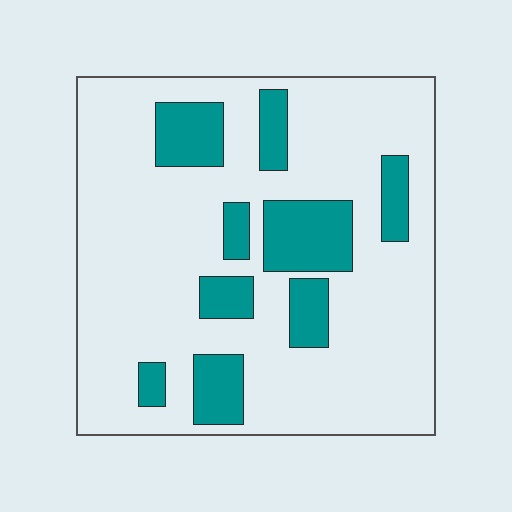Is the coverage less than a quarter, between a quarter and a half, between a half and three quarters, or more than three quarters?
Less than a quarter.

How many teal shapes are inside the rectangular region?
9.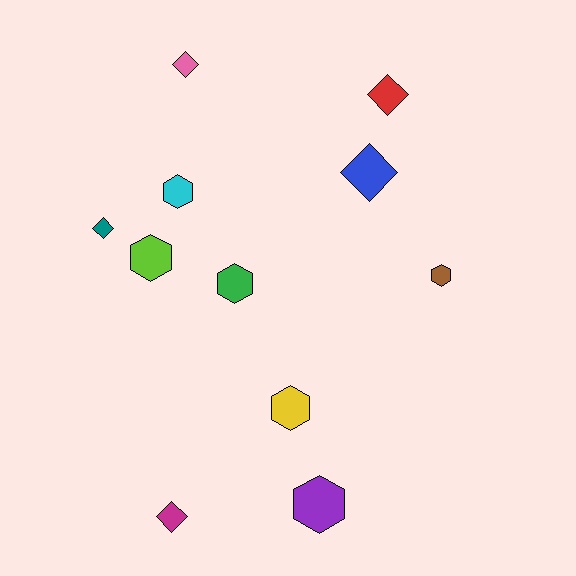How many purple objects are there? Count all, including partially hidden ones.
There is 1 purple object.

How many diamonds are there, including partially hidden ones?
There are 5 diamonds.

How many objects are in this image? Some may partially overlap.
There are 11 objects.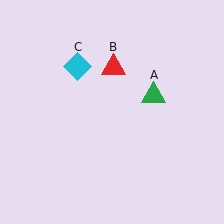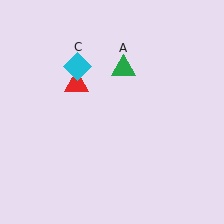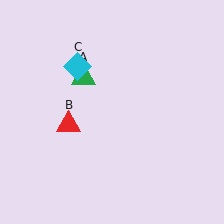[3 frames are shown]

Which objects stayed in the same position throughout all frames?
Cyan diamond (object C) remained stationary.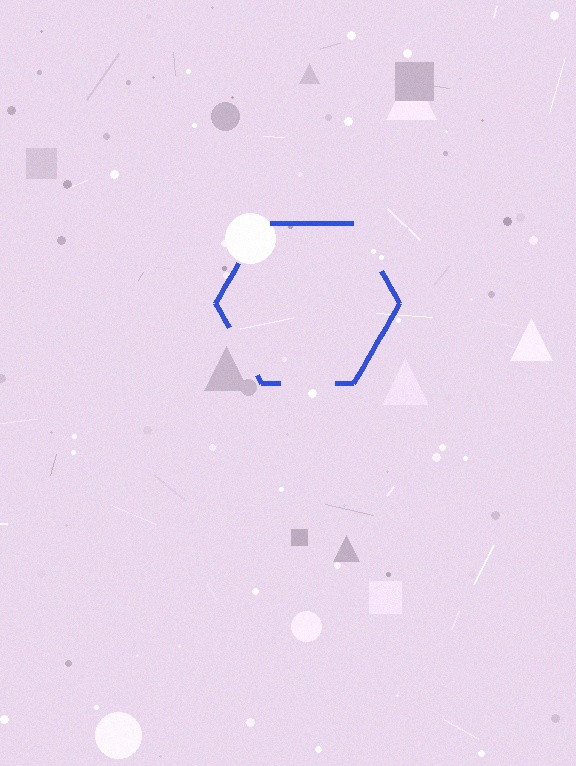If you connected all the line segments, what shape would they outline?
They would outline a hexagon.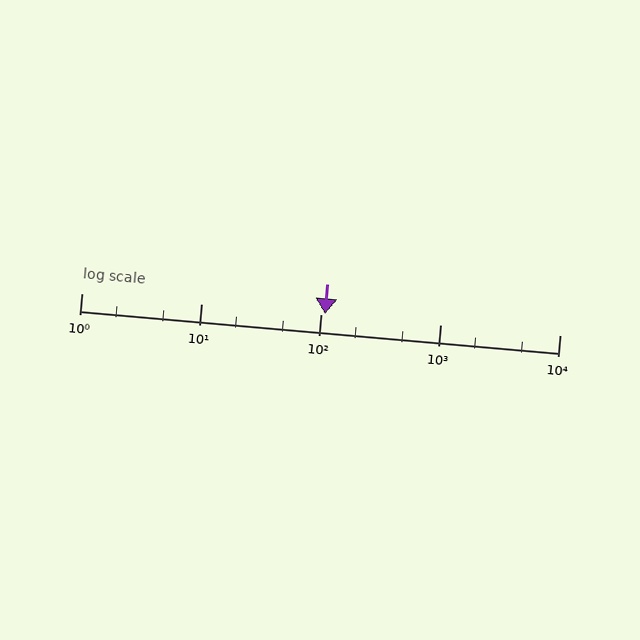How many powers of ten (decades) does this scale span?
The scale spans 4 decades, from 1 to 10000.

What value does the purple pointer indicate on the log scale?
The pointer indicates approximately 110.